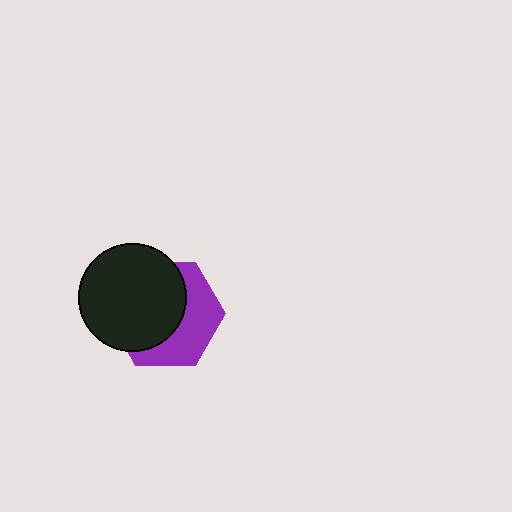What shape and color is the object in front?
The object in front is a black circle.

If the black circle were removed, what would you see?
You would see the complete purple hexagon.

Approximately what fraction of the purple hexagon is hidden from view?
Roughly 57% of the purple hexagon is hidden behind the black circle.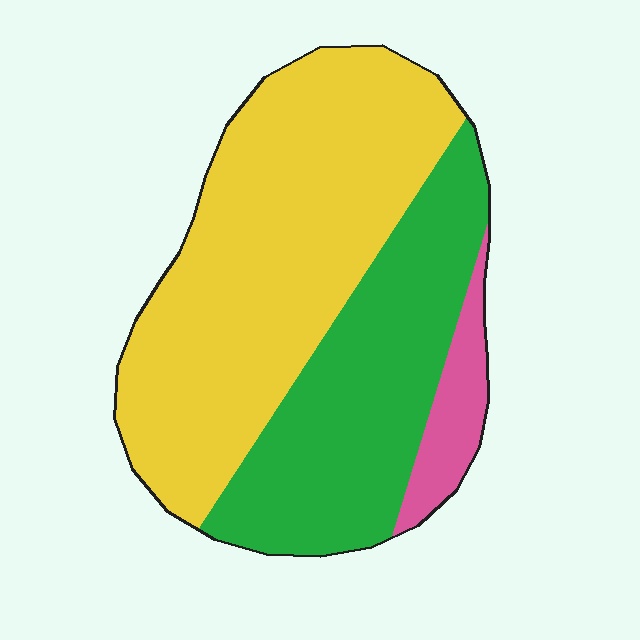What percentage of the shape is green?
Green covers about 35% of the shape.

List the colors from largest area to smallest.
From largest to smallest: yellow, green, pink.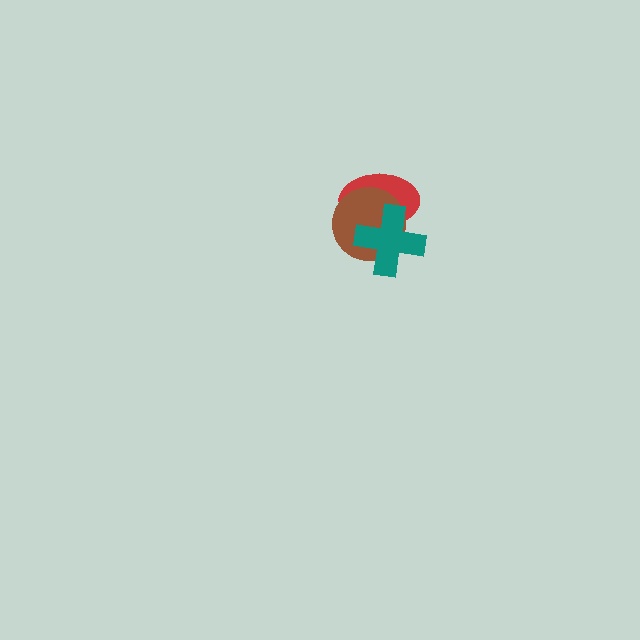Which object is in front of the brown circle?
The teal cross is in front of the brown circle.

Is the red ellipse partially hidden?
Yes, it is partially covered by another shape.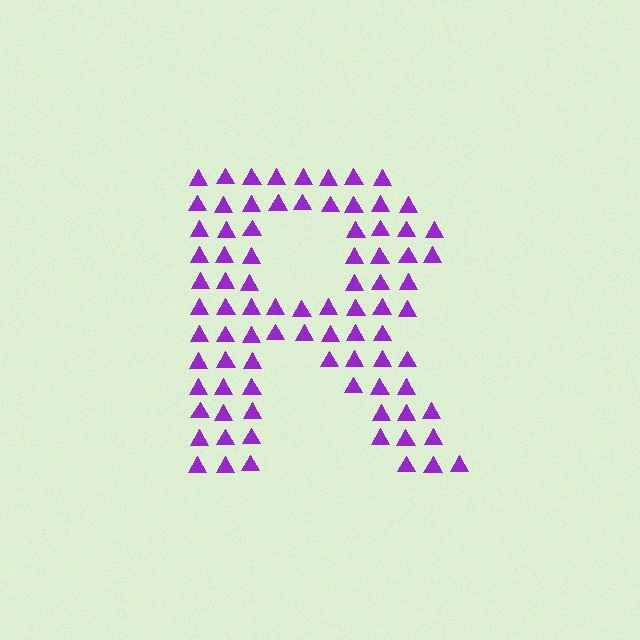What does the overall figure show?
The overall figure shows the letter R.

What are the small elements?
The small elements are triangles.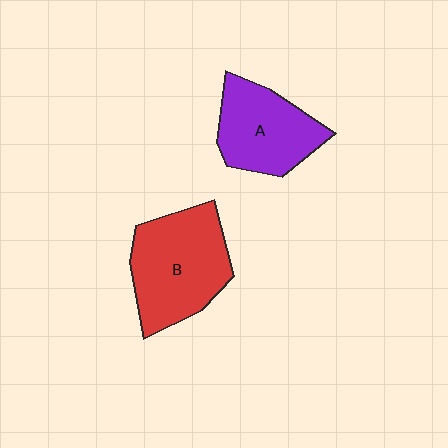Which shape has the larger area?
Shape B (red).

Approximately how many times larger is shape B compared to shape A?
Approximately 1.3 times.